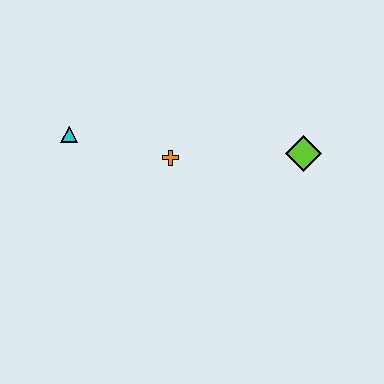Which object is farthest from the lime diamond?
The cyan triangle is farthest from the lime diamond.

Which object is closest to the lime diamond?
The orange cross is closest to the lime diamond.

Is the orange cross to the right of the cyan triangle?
Yes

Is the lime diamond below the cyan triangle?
Yes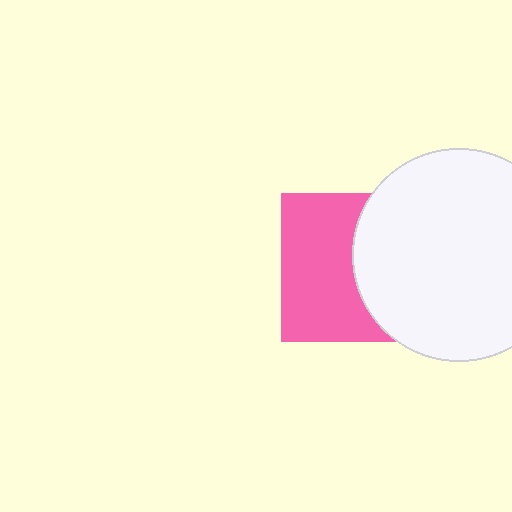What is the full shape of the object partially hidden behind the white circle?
The partially hidden object is a pink square.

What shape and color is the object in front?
The object in front is a white circle.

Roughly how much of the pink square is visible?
About half of it is visible (roughly 55%).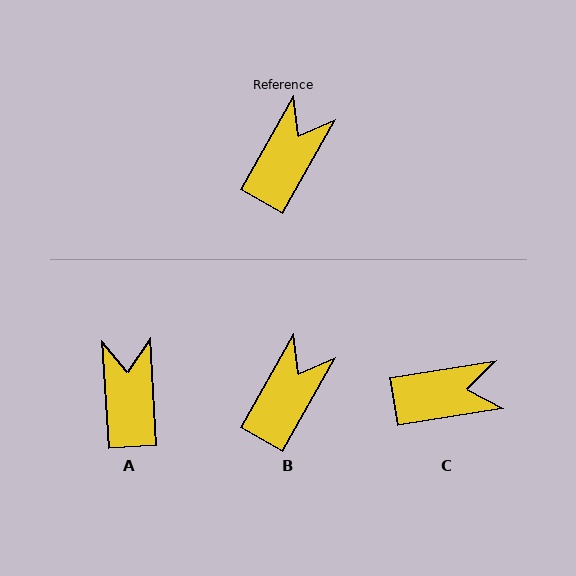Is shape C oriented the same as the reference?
No, it is off by about 52 degrees.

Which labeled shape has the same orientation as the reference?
B.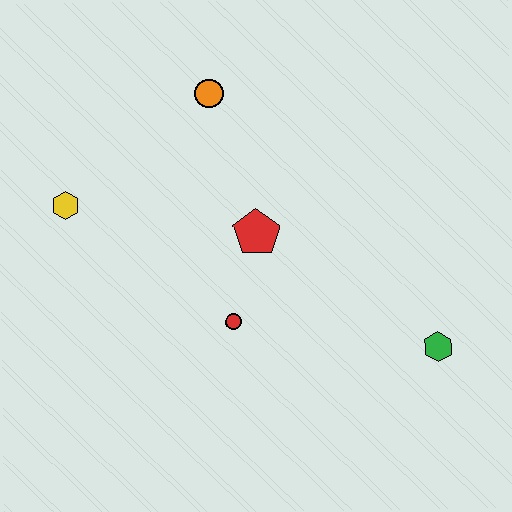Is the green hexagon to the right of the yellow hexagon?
Yes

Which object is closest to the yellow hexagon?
The orange circle is closest to the yellow hexagon.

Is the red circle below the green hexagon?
No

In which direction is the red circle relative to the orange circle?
The red circle is below the orange circle.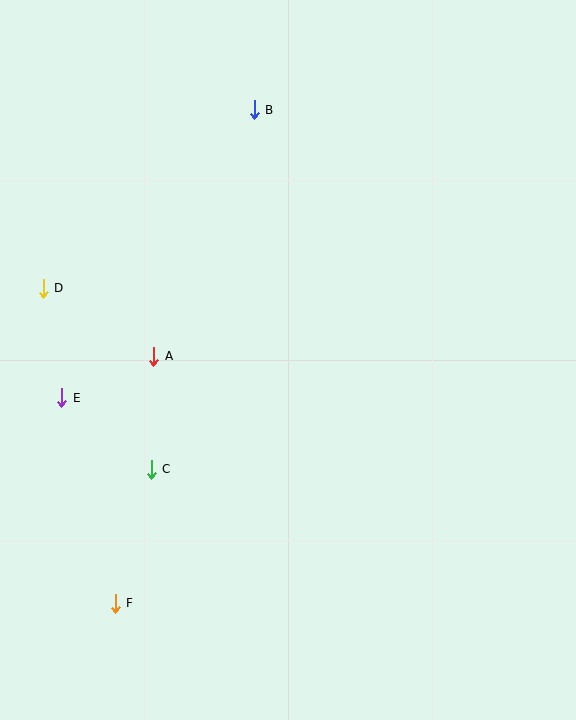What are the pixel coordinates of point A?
Point A is at (154, 356).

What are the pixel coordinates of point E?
Point E is at (62, 398).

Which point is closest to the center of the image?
Point A at (154, 356) is closest to the center.